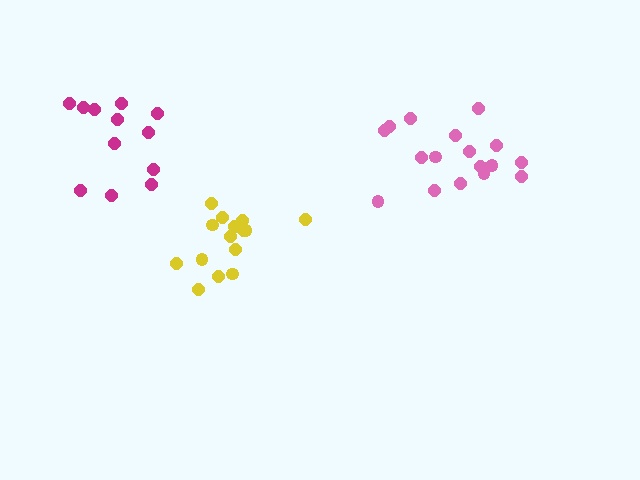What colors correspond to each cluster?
The clusters are colored: magenta, yellow, pink.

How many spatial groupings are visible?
There are 3 spatial groupings.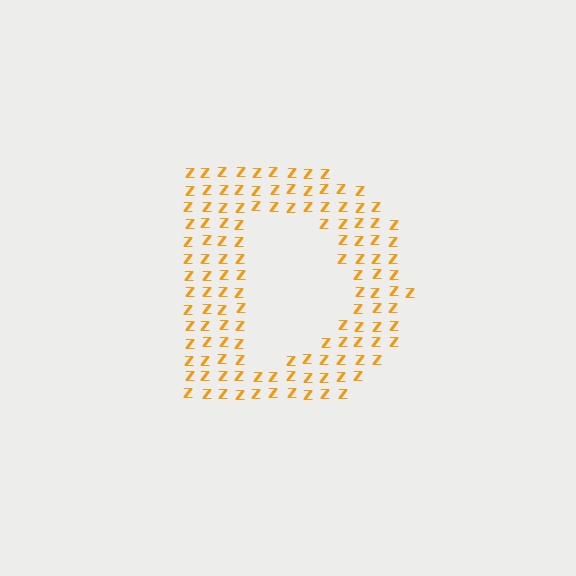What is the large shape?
The large shape is the letter D.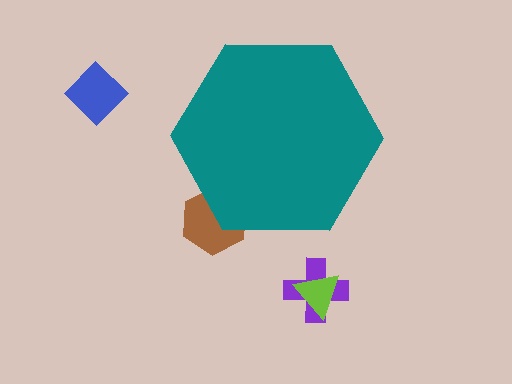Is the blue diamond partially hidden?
No, the blue diamond is fully visible.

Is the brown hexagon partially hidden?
Yes, the brown hexagon is partially hidden behind the teal hexagon.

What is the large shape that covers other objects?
A teal hexagon.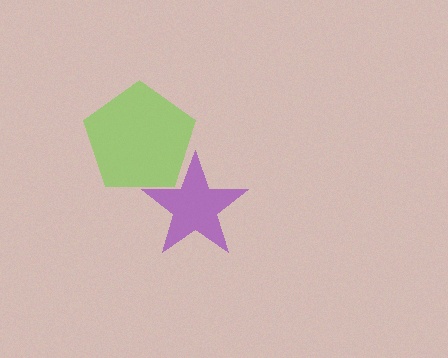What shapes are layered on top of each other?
The layered shapes are: a purple star, a lime pentagon.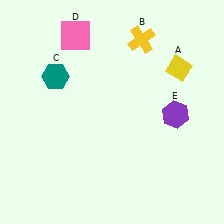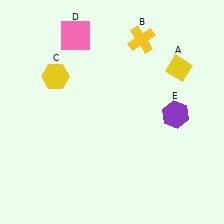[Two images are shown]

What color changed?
The hexagon (C) changed from teal in Image 1 to yellow in Image 2.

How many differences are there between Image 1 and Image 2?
There is 1 difference between the two images.